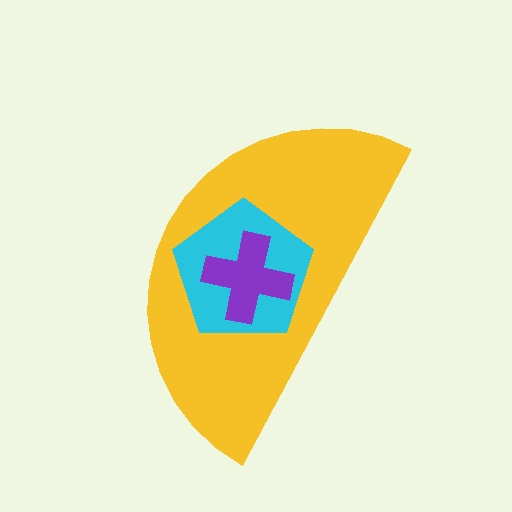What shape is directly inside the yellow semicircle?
The cyan pentagon.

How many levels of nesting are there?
3.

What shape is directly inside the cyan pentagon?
The purple cross.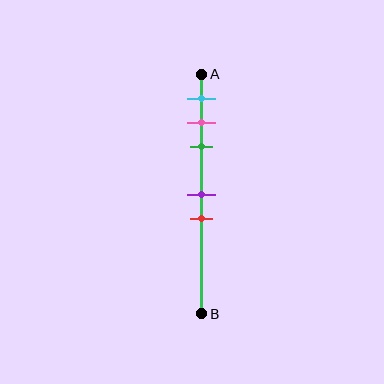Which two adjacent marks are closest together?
The pink and green marks are the closest adjacent pair.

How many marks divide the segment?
There are 5 marks dividing the segment.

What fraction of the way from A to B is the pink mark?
The pink mark is approximately 20% (0.2) of the way from A to B.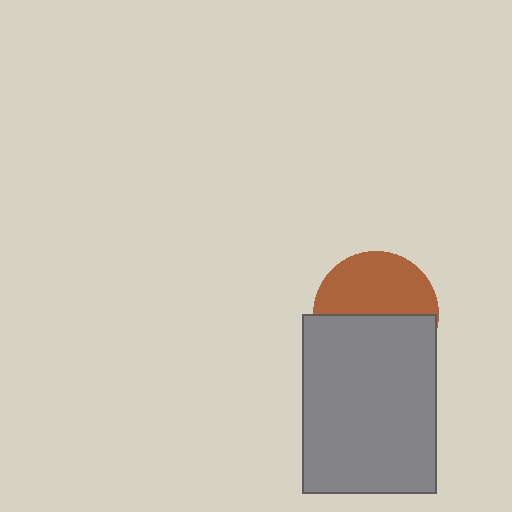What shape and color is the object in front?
The object in front is a gray rectangle.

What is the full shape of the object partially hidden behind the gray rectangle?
The partially hidden object is a brown circle.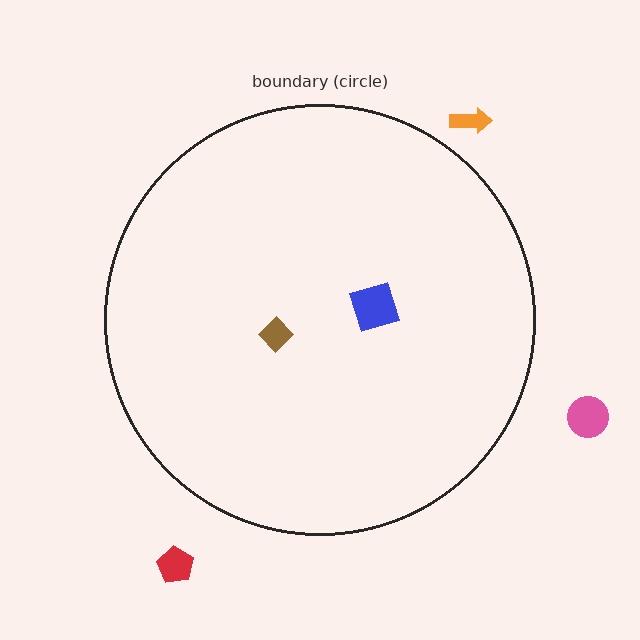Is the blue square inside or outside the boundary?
Inside.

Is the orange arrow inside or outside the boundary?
Outside.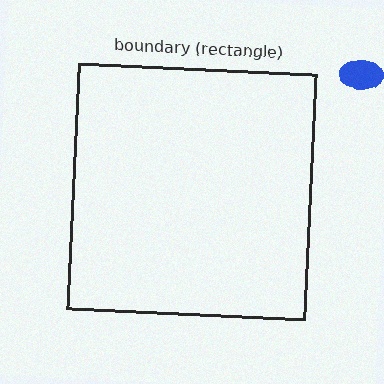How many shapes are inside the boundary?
0 inside, 1 outside.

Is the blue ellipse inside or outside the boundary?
Outside.